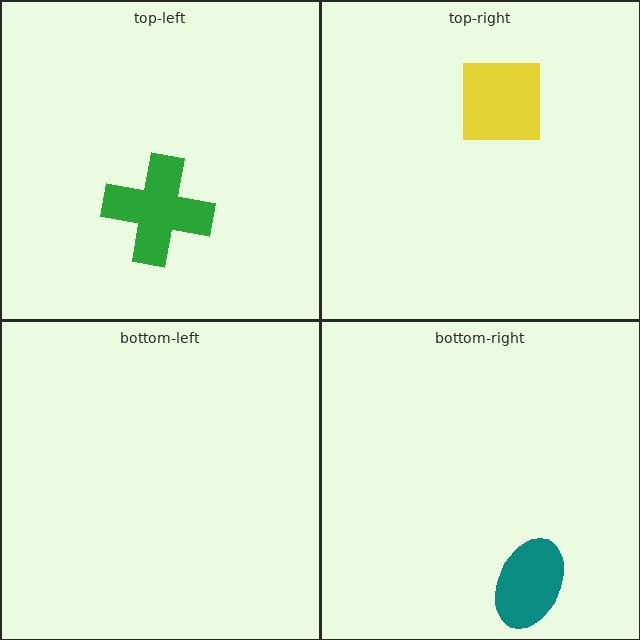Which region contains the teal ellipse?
The bottom-right region.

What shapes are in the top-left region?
The green cross.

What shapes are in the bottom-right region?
The teal ellipse.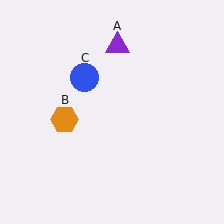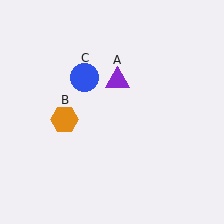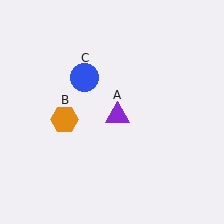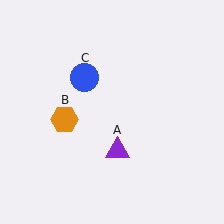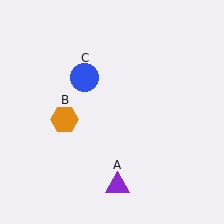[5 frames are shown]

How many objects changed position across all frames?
1 object changed position: purple triangle (object A).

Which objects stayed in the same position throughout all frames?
Orange hexagon (object B) and blue circle (object C) remained stationary.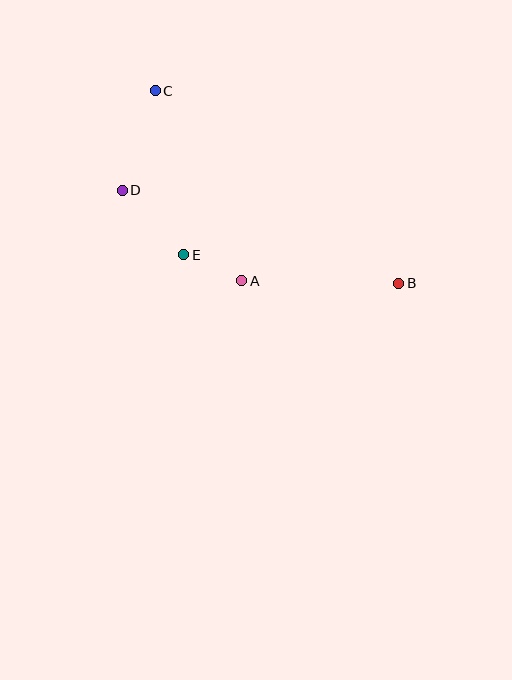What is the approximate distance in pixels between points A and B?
The distance between A and B is approximately 157 pixels.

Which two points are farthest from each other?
Points B and C are farthest from each other.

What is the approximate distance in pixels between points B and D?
The distance between B and D is approximately 292 pixels.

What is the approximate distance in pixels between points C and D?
The distance between C and D is approximately 105 pixels.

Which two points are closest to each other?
Points A and E are closest to each other.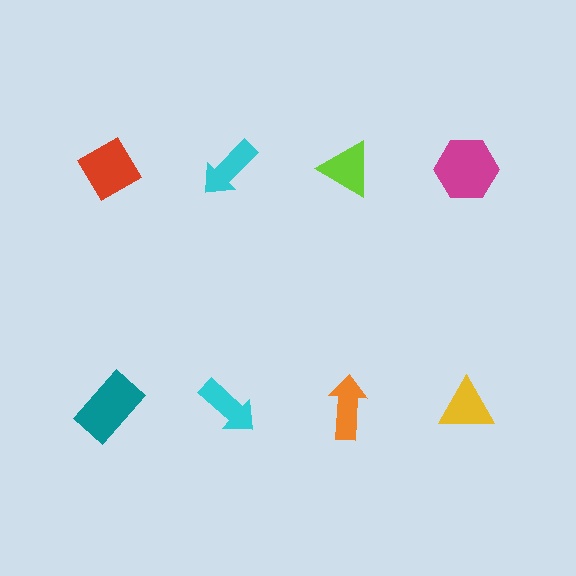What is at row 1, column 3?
A lime triangle.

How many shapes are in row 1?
4 shapes.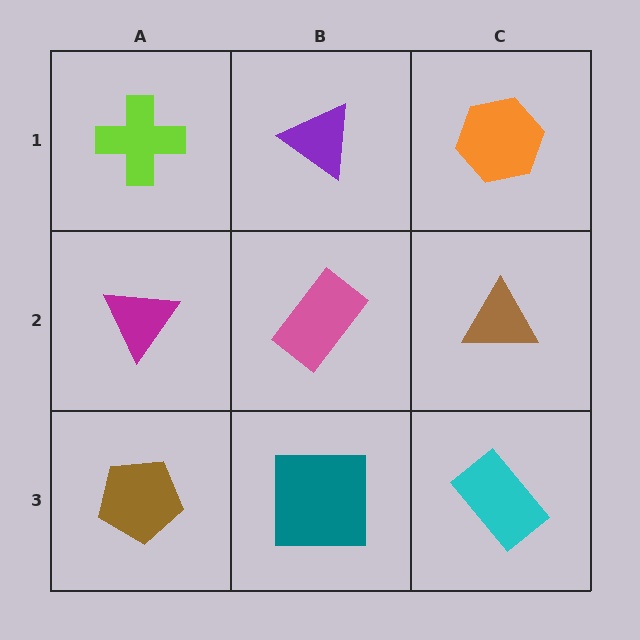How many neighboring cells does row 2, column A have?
3.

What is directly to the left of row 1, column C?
A purple triangle.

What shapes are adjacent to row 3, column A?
A magenta triangle (row 2, column A), a teal square (row 3, column B).